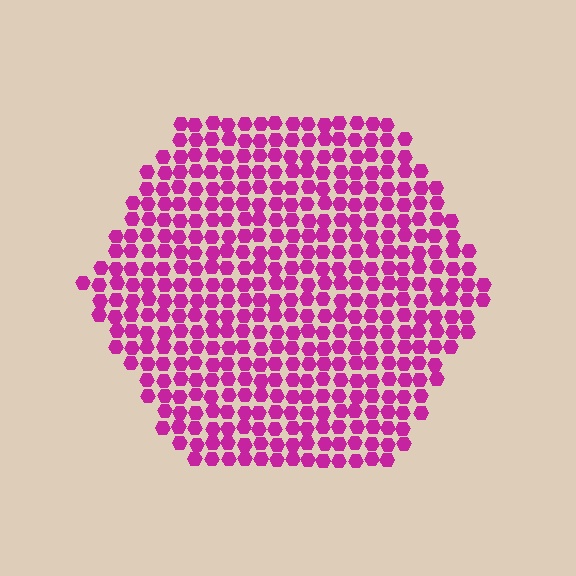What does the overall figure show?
The overall figure shows a hexagon.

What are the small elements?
The small elements are hexagons.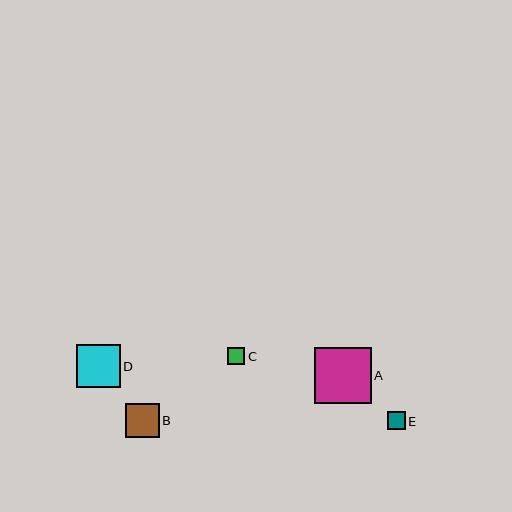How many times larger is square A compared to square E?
Square A is approximately 3.3 times the size of square E.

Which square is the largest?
Square A is the largest with a size of approximately 56 pixels.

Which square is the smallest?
Square C is the smallest with a size of approximately 17 pixels.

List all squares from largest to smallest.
From largest to smallest: A, D, B, E, C.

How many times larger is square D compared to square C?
Square D is approximately 2.6 times the size of square C.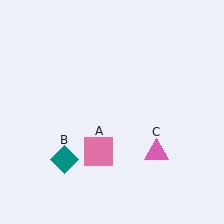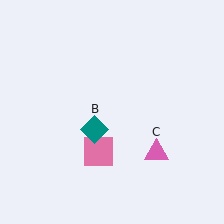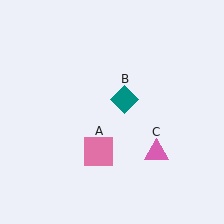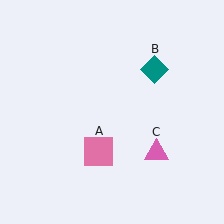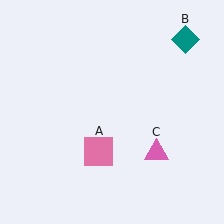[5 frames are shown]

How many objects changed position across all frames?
1 object changed position: teal diamond (object B).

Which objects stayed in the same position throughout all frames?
Pink square (object A) and pink triangle (object C) remained stationary.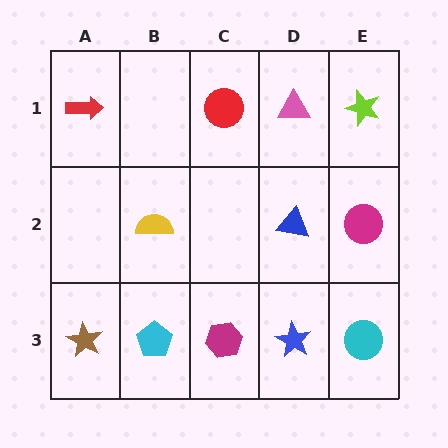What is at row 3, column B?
A cyan pentagon.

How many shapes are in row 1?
4 shapes.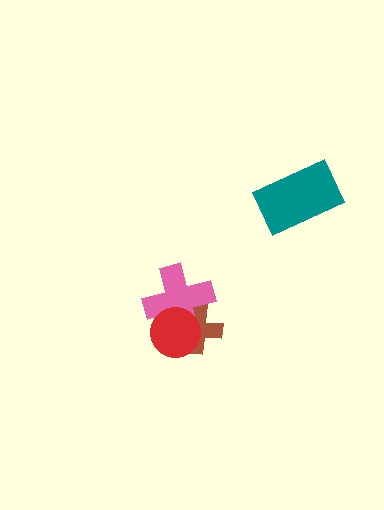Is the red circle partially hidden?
No, no other shape covers it.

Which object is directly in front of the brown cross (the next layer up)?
The pink cross is directly in front of the brown cross.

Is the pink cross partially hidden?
Yes, it is partially covered by another shape.